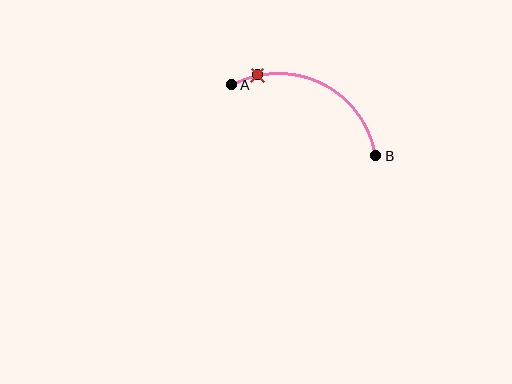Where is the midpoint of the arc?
The arc midpoint is the point on the curve farthest from the straight line joining A and B. It sits above that line.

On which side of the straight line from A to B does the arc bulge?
The arc bulges above the straight line connecting A and B.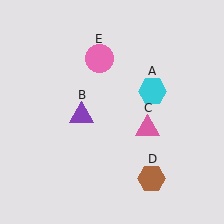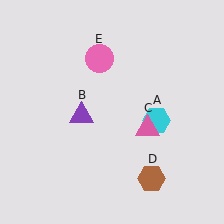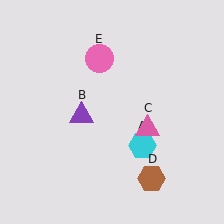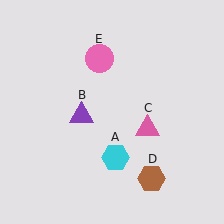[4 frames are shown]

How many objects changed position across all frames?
1 object changed position: cyan hexagon (object A).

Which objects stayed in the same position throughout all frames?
Purple triangle (object B) and pink triangle (object C) and brown hexagon (object D) and pink circle (object E) remained stationary.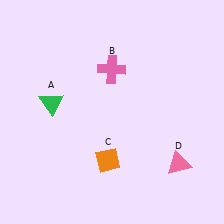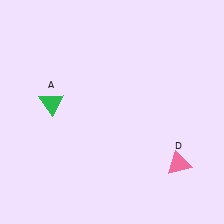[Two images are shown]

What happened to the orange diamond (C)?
The orange diamond (C) was removed in Image 2. It was in the bottom-left area of Image 1.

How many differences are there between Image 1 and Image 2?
There are 2 differences between the two images.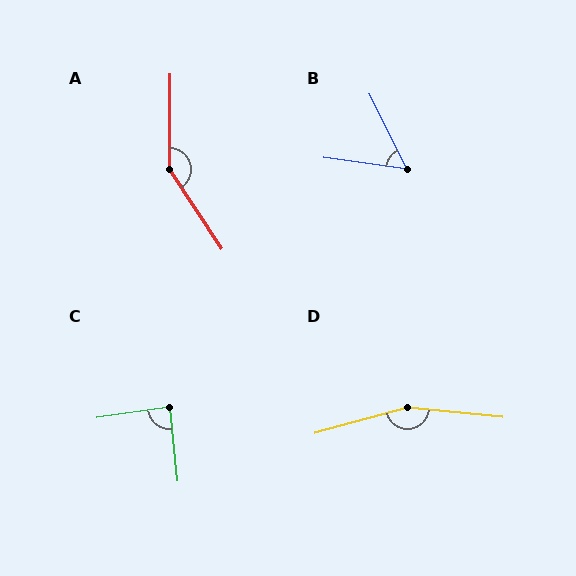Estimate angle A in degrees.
Approximately 147 degrees.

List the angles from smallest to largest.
B (56°), C (87°), A (147°), D (159°).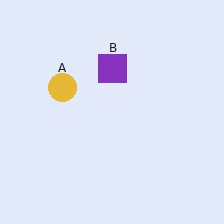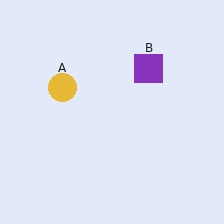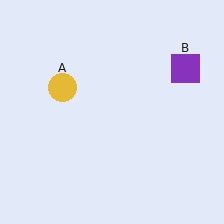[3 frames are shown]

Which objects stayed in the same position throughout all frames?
Yellow circle (object A) remained stationary.